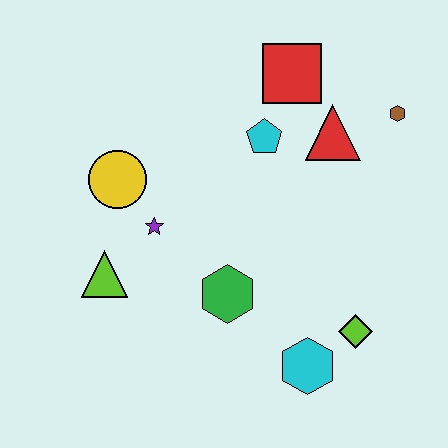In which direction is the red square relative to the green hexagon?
The red square is above the green hexagon.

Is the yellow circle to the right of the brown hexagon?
No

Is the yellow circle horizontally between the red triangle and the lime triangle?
Yes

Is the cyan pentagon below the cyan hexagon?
No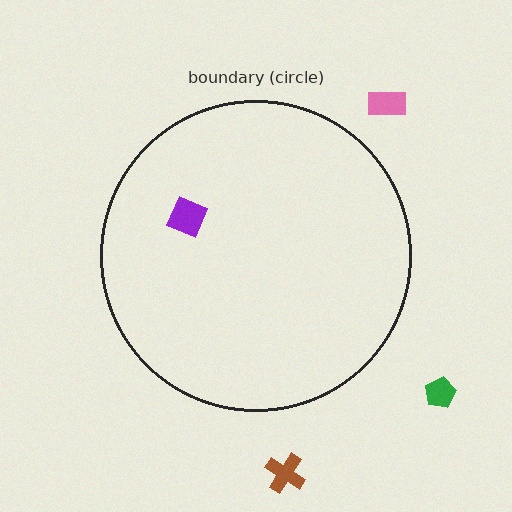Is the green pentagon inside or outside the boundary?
Outside.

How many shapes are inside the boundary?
1 inside, 3 outside.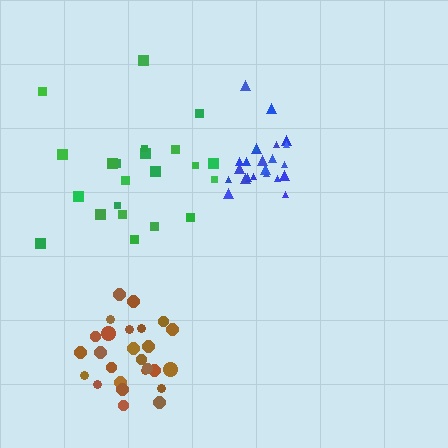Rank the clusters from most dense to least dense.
blue, brown, green.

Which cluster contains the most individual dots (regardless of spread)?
Brown (26).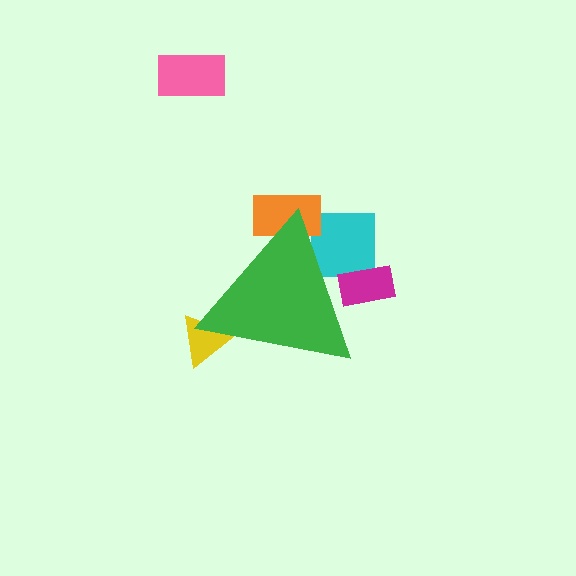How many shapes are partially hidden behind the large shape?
4 shapes are partially hidden.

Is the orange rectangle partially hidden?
Yes, the orange rectangle is partially hidden behind the green triangle.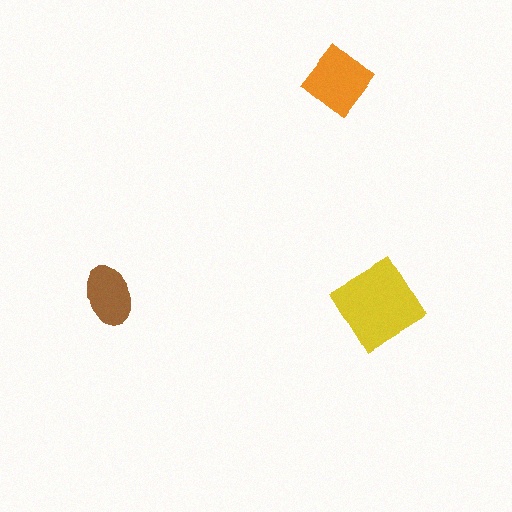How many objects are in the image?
There are 3 objects in the image.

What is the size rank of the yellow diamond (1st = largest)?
1st.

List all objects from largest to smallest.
The yellow diamond, the orange diamond, the brown ellipse.